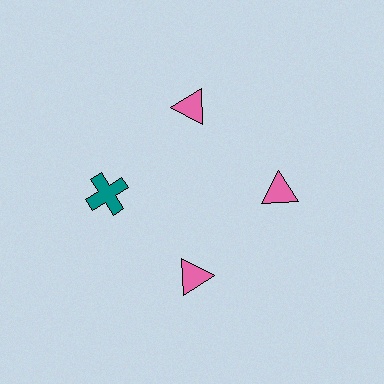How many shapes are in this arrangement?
There are 4 shapes arranged in a ring pattern.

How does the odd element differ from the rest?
It differs in both color (teal instead of pink) and shape (cross instead of triangle).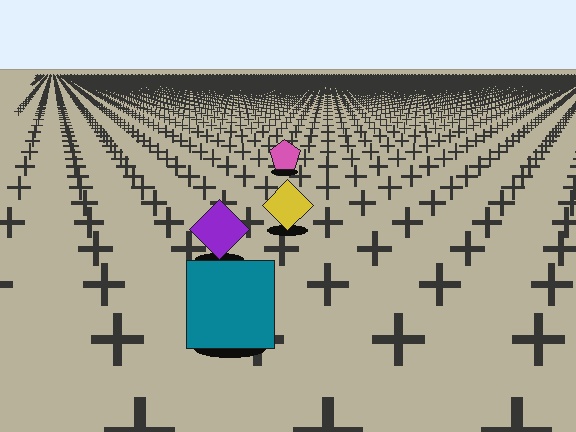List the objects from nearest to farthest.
From nearest to farthest: the teal square, the purple diamond, the yellow diamond, the pink pentagon.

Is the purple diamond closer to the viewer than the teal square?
No. The teal square is closer — you can tell from the texture gradient: the ground texture is coarser near it.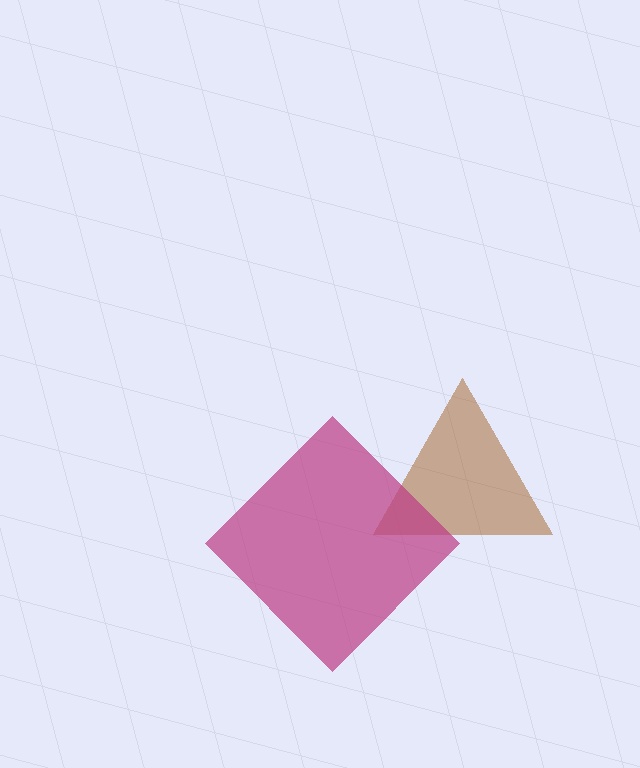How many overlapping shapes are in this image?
There are 2 overlapping shapes in the image.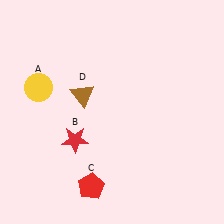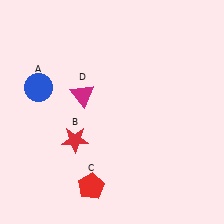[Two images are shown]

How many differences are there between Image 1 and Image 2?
There are 2 differences between the two images.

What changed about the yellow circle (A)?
In Image 1, A is yellow. In Image 2, it changed to blue.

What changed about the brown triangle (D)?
In Image 1, D is brown. In Image 2, it changed to magenta.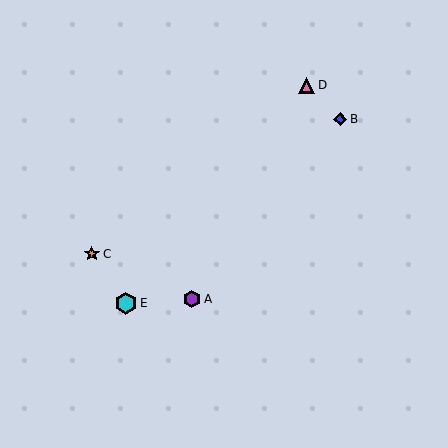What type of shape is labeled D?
Shape D is a pink triangle.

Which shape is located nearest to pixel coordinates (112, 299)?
The cyan hexagon (labeled E) at (126, 303) is nearest to that location.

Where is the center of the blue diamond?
The center of the blue diamond is at (340, 119).